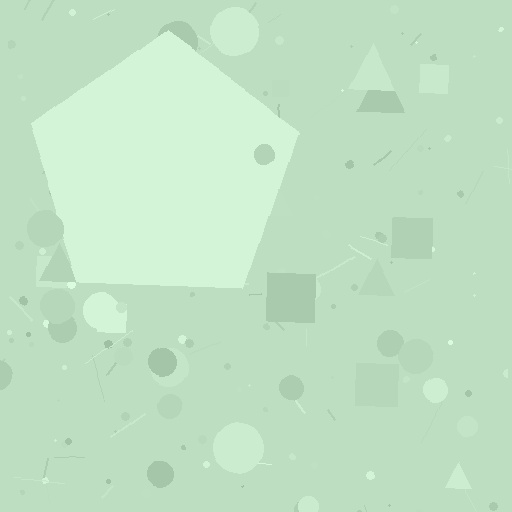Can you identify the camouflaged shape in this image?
The camouflaged shape is a pentagon.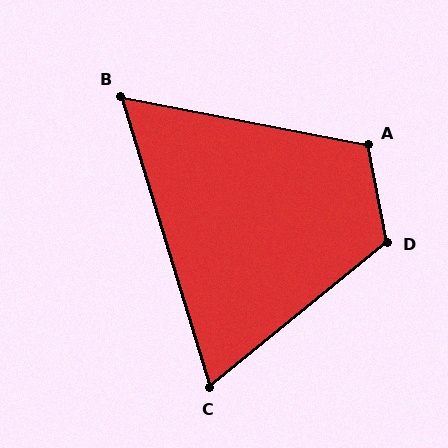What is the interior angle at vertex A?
Approximately 112 degrees (obtuse).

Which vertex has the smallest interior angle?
B, at approximately 62 degrees.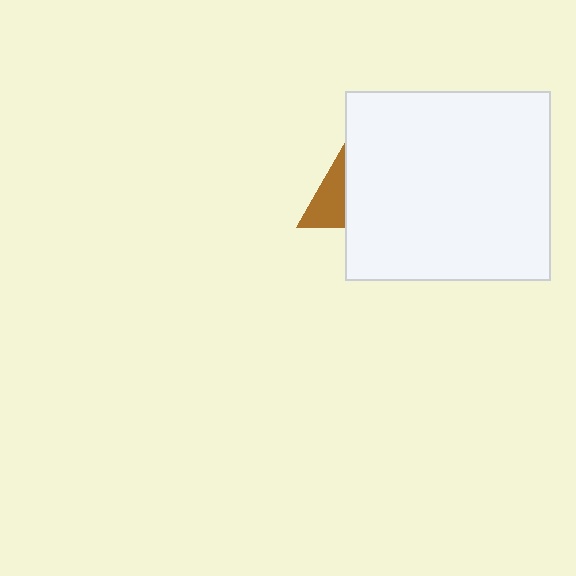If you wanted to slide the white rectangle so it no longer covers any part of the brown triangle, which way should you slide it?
Slide it right — that is the most direct way to separate the two shapes.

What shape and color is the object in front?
The object in front is a white rectangle.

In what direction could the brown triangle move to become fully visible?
The brown triangle could move left. That would shift it out from behind the white rectangle entirely.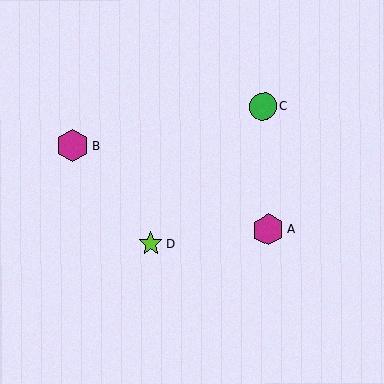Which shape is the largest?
The magenta hexagon (labeled B) is the largest.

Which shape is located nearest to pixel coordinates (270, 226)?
The magenta hexagon (labeled A) at (268, 230) is nearest to that location.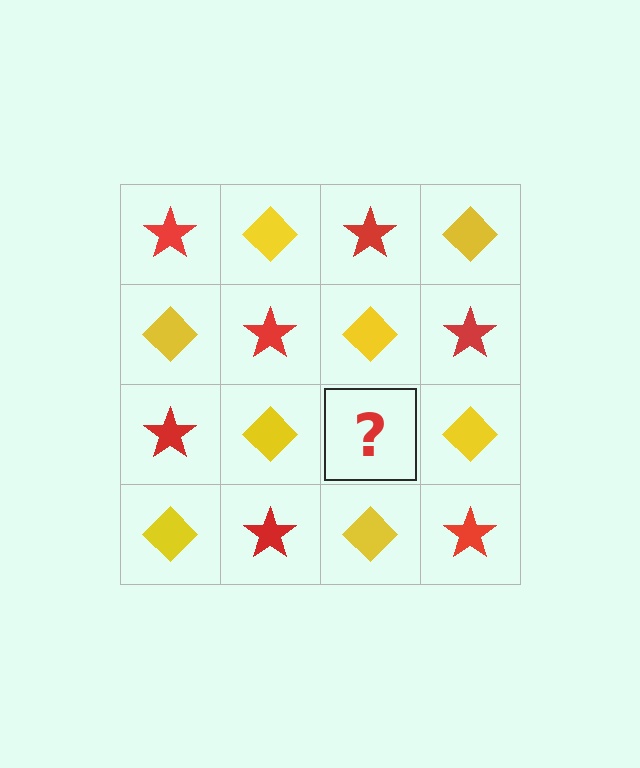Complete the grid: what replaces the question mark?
The question mark should be replaced with a red star.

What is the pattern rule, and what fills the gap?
The rule is that it alternates red star and yellow diamond in a checkerboard pattern. The gap should be filled with a red star.